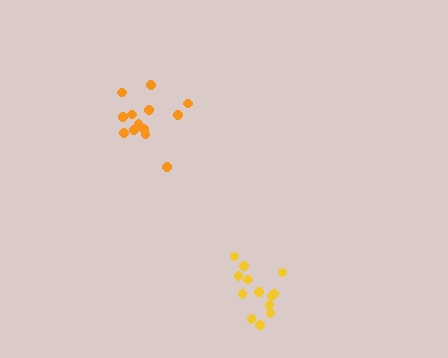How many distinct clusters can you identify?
There are 2 distinct clusters.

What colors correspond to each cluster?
The clusters are colored: orange, yellow.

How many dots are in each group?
Group 1: 13 dots, Group 2: 13 dots (26 total).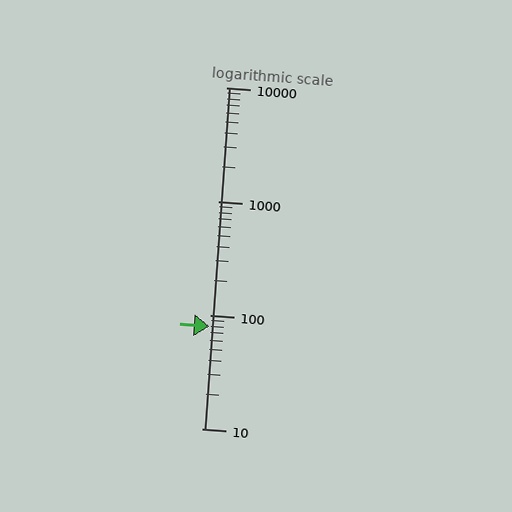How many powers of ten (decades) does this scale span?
The scale spans 3 decades, from 10 to 10000.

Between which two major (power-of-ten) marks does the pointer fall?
The pointer is between 10 and 100.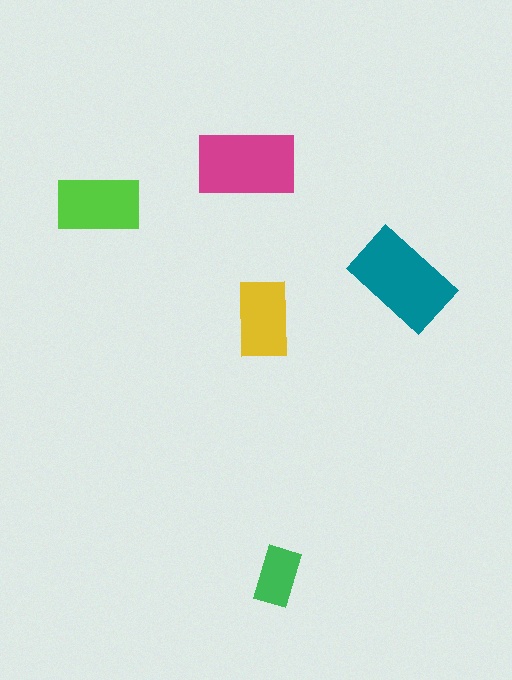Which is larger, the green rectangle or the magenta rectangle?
The magenta one.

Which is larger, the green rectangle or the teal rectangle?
The teal one.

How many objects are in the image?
There are 5 objects in the image.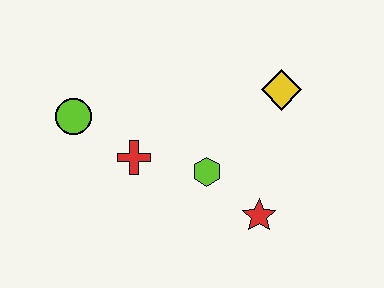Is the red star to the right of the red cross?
Yes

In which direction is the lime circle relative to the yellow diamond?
The lime circle is to the left of the yellow diamond.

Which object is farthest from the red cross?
The yellow diamond is farthest from the red cross.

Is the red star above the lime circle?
No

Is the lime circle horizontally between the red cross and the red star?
No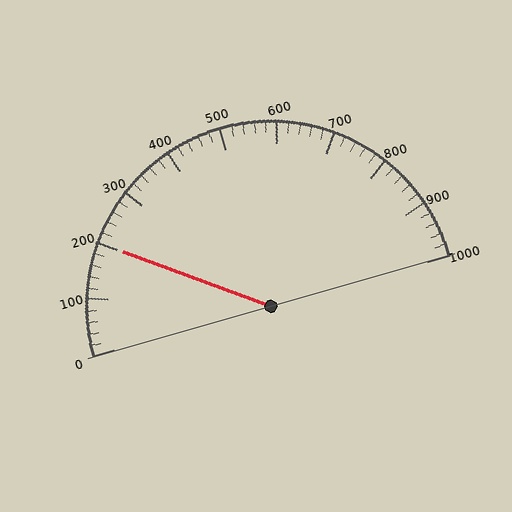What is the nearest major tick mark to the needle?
The nearest major tick mark is 200.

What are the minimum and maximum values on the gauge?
The gauge ranges from 0 to 1000.